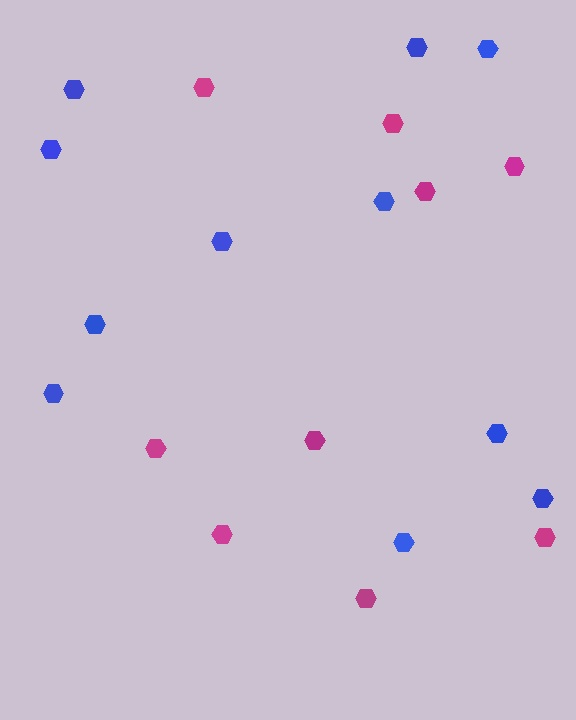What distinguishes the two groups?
There are 2 groups: one group of blue hexagons (11) and one group of magenta hexagons (9).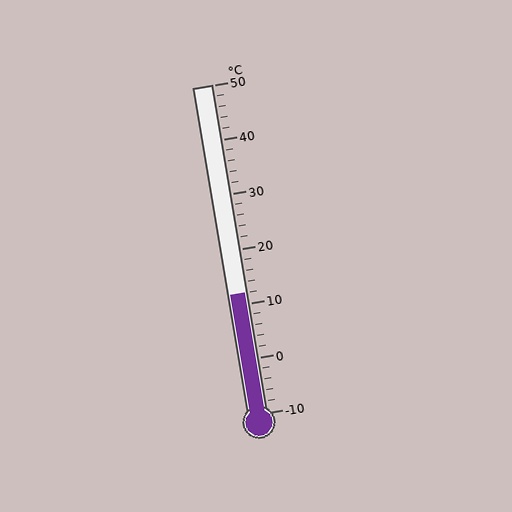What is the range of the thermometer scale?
The thermometer scale ranges from -10°C to 50°C.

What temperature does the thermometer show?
The thermometer shows approximately 12°C.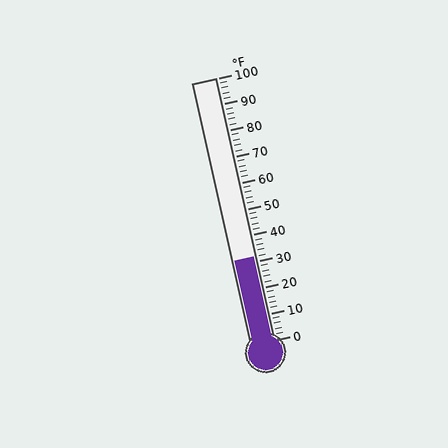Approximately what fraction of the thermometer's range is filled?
The thermometer is filled to approximately 30% of its range.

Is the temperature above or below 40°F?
The temperature is below 40°F.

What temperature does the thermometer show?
The thermometer shows approximately 32°F.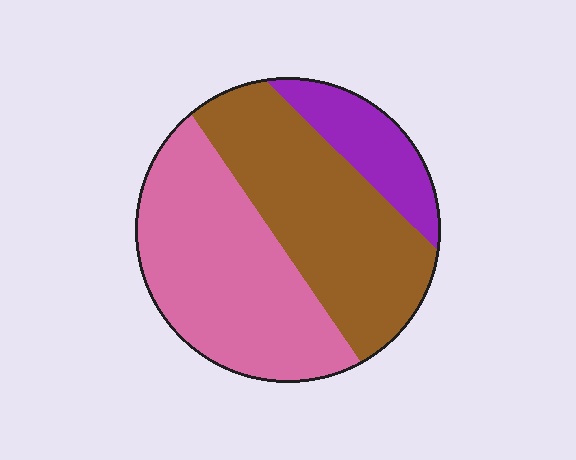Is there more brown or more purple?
Brown.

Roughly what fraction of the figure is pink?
Pink covers about 45% of the figure.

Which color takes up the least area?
Purple, at roughly 15%.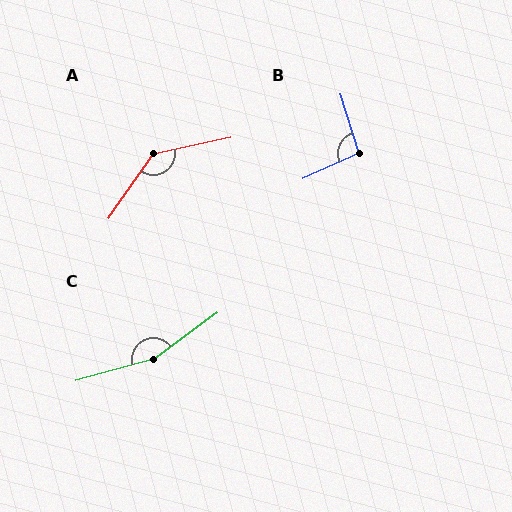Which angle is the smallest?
B, at approximately 97 degrees.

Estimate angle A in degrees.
Approximately 137 degrees.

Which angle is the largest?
C, at approximately 159 degrees.